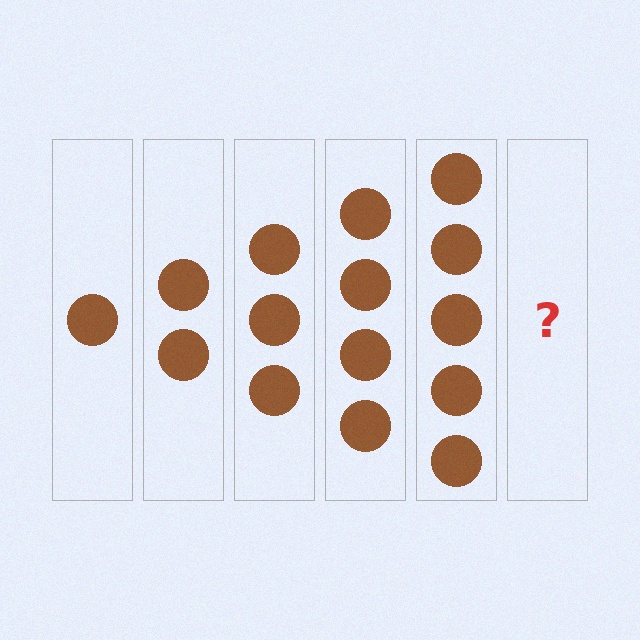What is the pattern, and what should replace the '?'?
The pattern is that each step adds one more circle. The '?' should be 6 circles.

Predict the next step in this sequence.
The next step is 6 circles.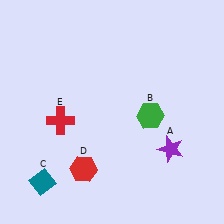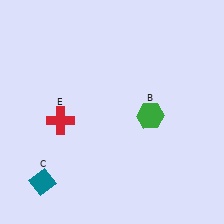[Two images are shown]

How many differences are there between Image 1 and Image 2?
There are 2 differences between the two images.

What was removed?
The purple star (A), the red hexagon (D) were removed in Image 2.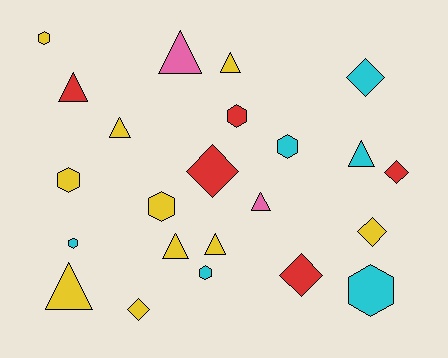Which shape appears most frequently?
Triangle, with 9 objects.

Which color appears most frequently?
Yellow, with 10 objects.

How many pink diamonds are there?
There are no pink diamonds.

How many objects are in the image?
There are 23 objects.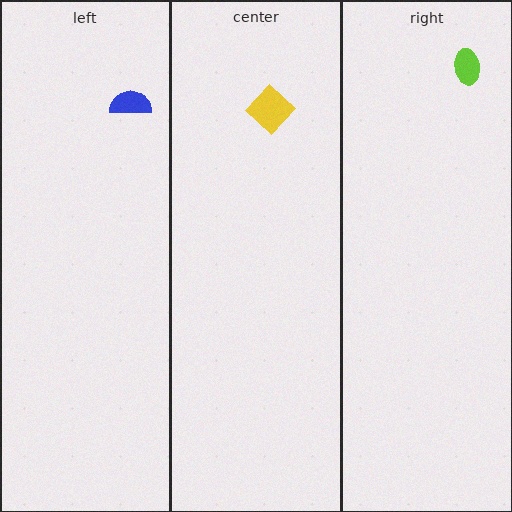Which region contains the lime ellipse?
The right region.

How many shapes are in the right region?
1.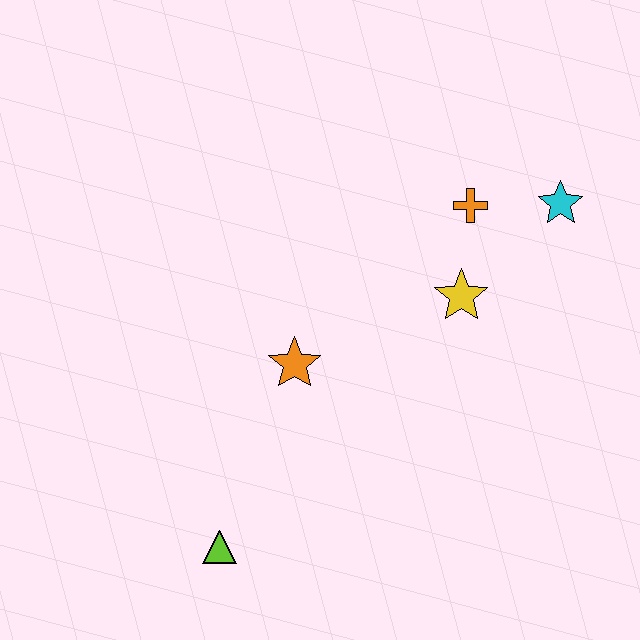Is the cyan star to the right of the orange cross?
Yes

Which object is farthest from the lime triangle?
The cyan star is farthest from the lime triangle.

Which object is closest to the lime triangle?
The orange star is closest to the lime triangle.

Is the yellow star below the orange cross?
Yes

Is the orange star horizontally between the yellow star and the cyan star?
No